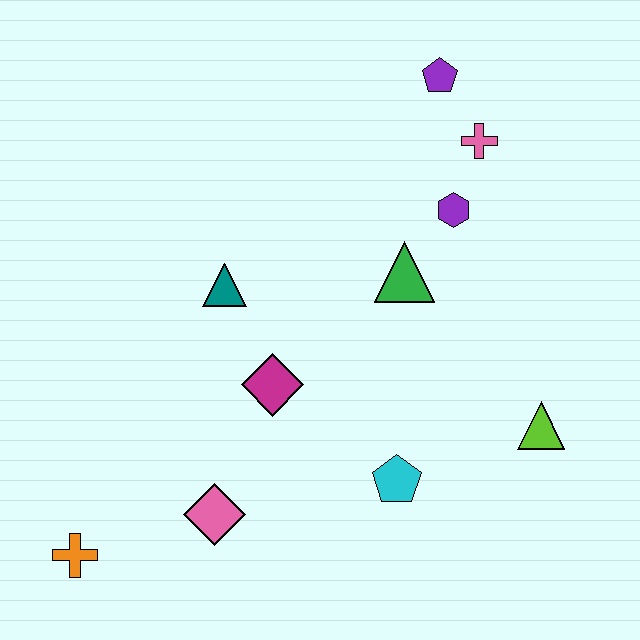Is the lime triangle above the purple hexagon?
No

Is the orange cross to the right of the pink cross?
No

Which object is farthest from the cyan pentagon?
The purple pentagon is farthest from the cyan pentagon.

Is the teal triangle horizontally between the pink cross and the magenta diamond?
No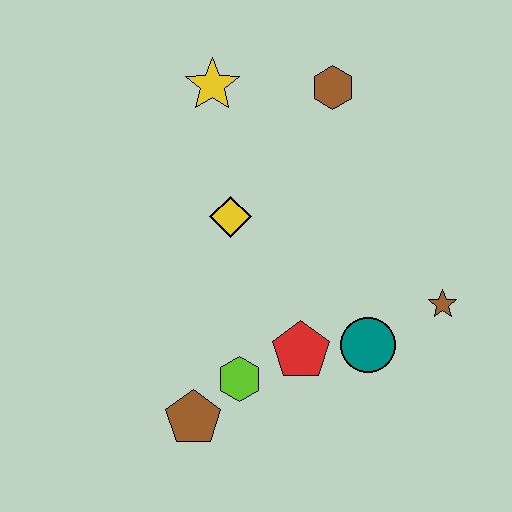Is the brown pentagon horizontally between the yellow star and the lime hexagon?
No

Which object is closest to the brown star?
The teal circle is closest to the brown star.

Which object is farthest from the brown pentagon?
The brown hexagon is farthest from the brown pentagon.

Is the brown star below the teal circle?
No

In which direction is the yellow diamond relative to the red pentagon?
The yellow diamond is above the red pentagon.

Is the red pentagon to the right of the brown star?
No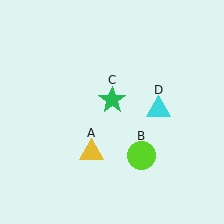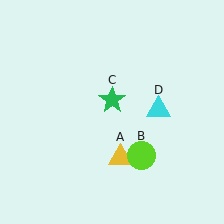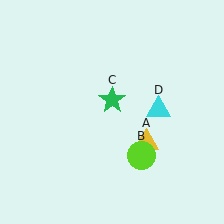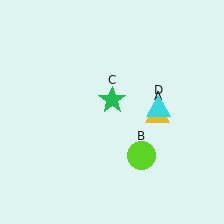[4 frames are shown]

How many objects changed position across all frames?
1 object changed position: yellow triangle (object A).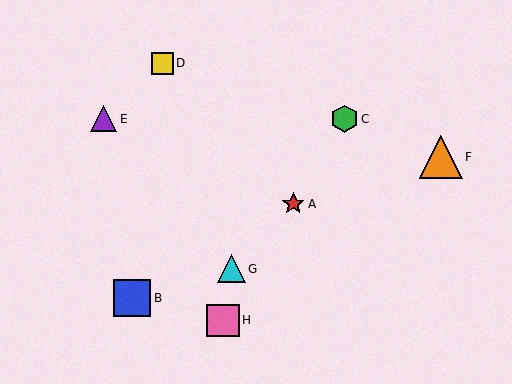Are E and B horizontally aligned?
No, E is at y≈119 and B is at y≈298.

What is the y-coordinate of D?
Object D is at y≈63.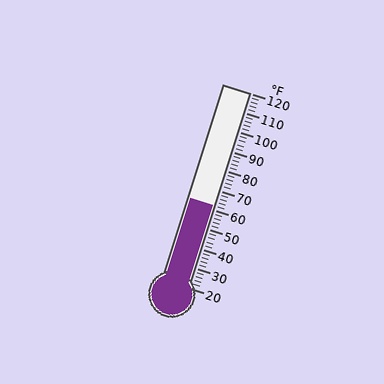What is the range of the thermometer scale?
The thermometer scale ranges from 20°F to 120°F.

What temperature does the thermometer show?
The thermometer shows approximately 62°F.